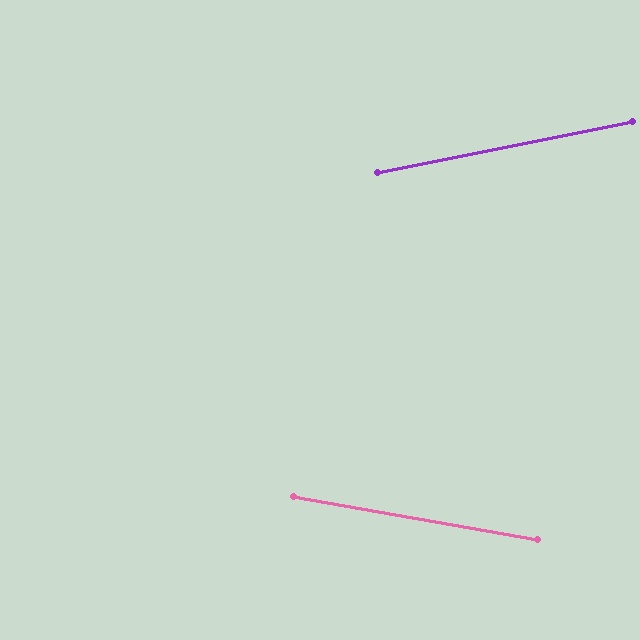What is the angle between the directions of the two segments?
Approximately 21 degrees.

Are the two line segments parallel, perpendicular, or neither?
Neither parallel nor perpendicular — they differ by about 21°.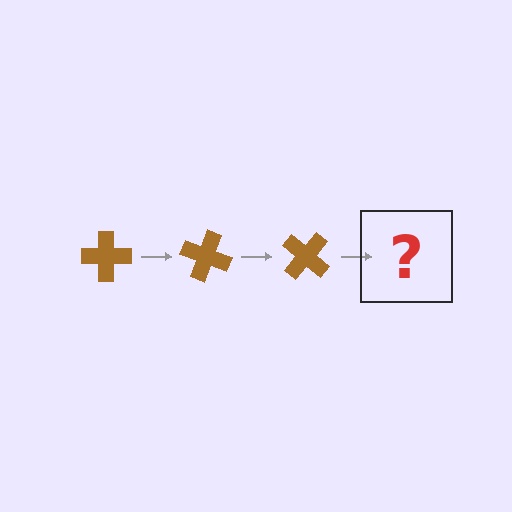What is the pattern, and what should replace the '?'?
The pattern is that the cross rotates 20 degrees each step. The '?' should be a brown cross rotated 60 degrees.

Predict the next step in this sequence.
The next step is a brown cross rotated 60 degrees.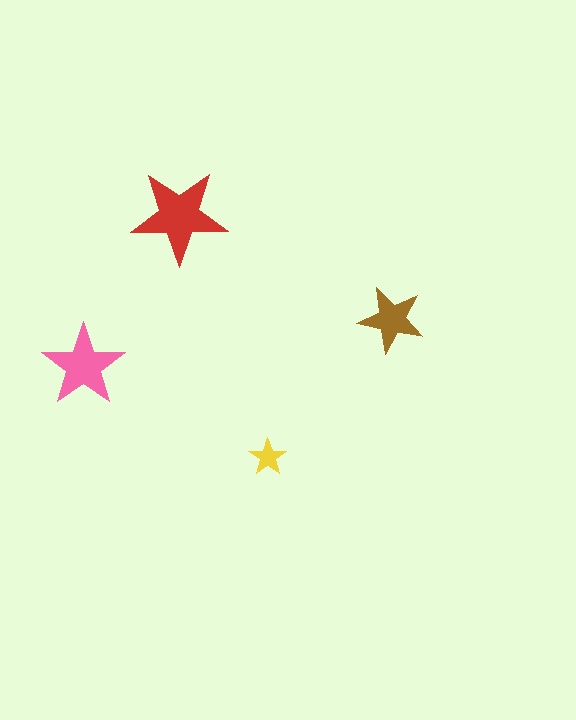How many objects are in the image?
There are 4 objects in the image.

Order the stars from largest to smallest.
the red one, the pink one, the brown one, the yellow one.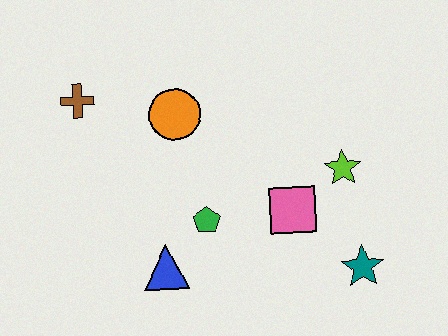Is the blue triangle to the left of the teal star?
Yes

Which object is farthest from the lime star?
The brown cross is farthest from the lime star.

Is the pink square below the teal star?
No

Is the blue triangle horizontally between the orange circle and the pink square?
No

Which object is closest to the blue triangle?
The green pentagon is closest to the blue triangle.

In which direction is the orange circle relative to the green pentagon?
The orange circle is above the green pentagon.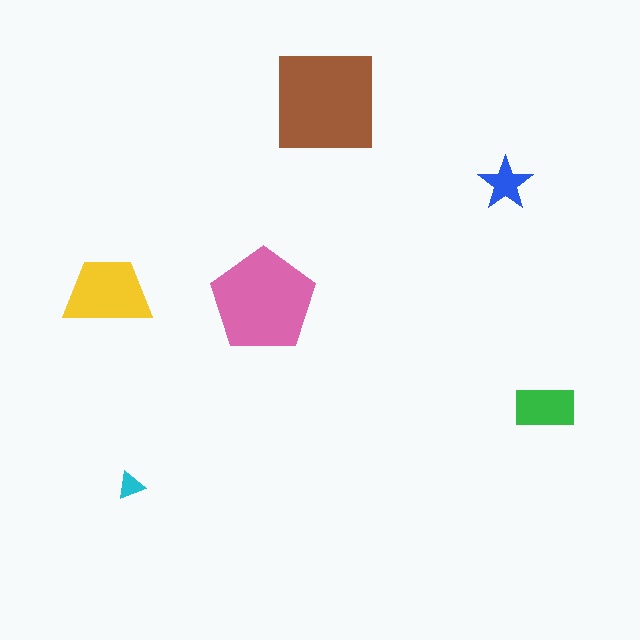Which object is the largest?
The brown square.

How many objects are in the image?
There are 6 objects in the image.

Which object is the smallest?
The cyan triangle.